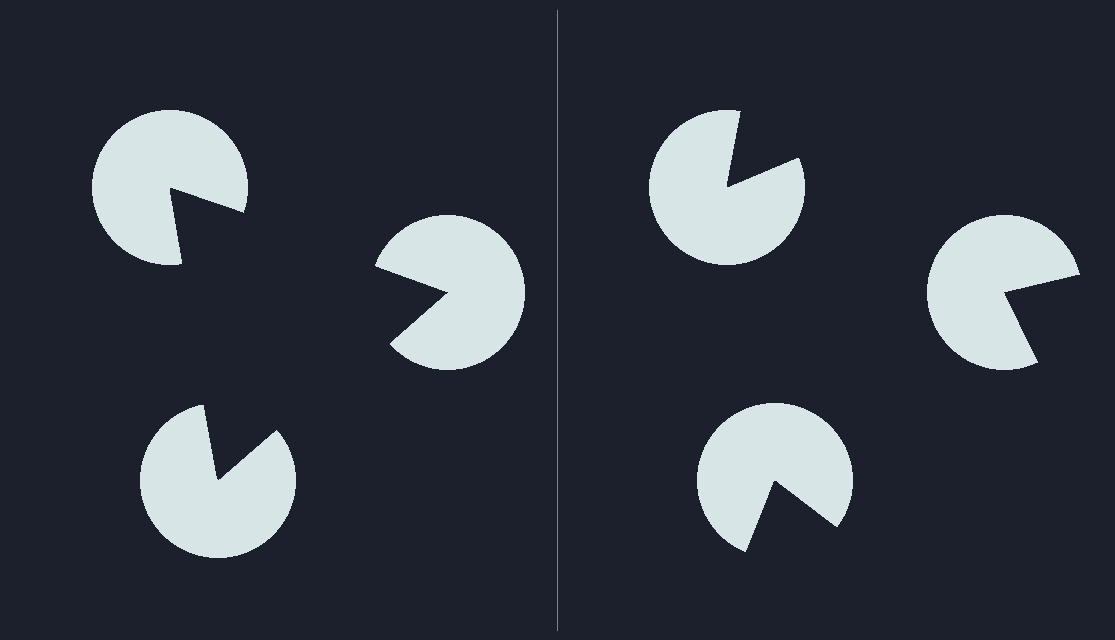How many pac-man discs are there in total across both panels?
6 — 3 on each side.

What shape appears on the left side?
An illusory triangle.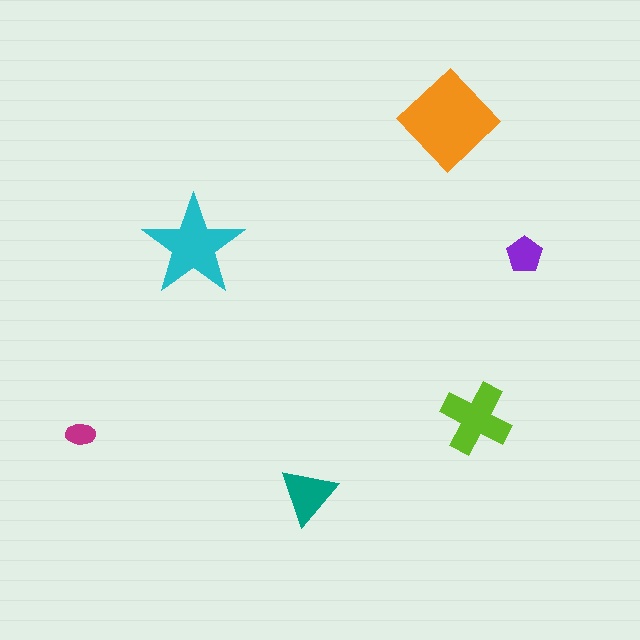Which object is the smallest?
The magenta ellipse.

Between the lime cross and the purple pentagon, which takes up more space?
The lime cross.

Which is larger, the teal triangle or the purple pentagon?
The teal triangle.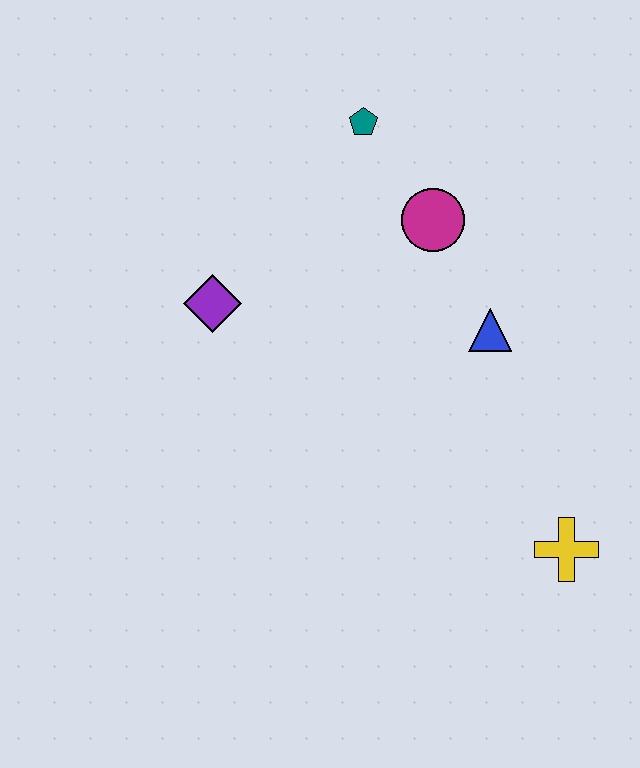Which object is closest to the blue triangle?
The magenta circle is closest to the blue triangle.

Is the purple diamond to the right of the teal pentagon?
No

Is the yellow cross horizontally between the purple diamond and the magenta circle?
No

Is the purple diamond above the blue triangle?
Yes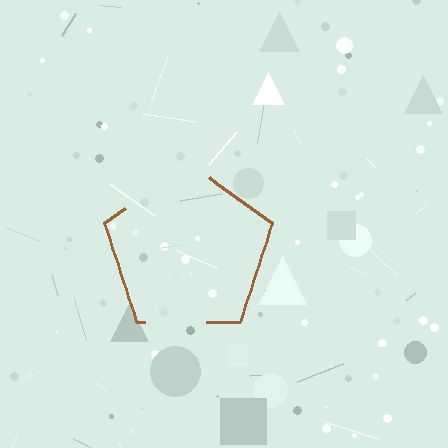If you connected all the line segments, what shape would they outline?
They would outline a pentagon.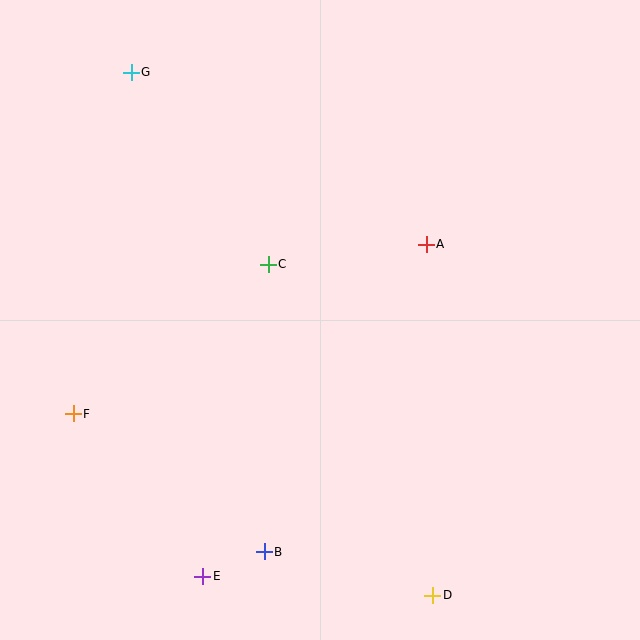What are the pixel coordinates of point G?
Point G is at (131, 72).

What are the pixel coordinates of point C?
Point C is at (268, 264).